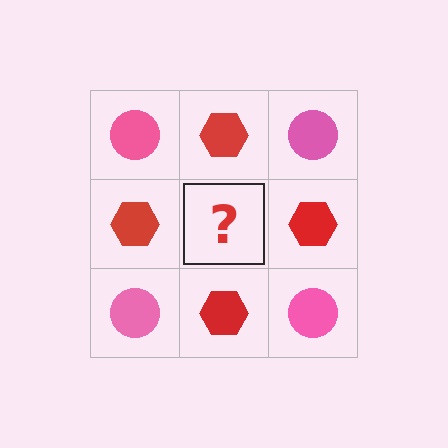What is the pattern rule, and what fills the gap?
The rule is that it alternates pink circle and red hexagon in a checkerboard pattern. The gap should be filled with a pink circle.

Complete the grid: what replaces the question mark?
The question mark should be replaced with a pink circle.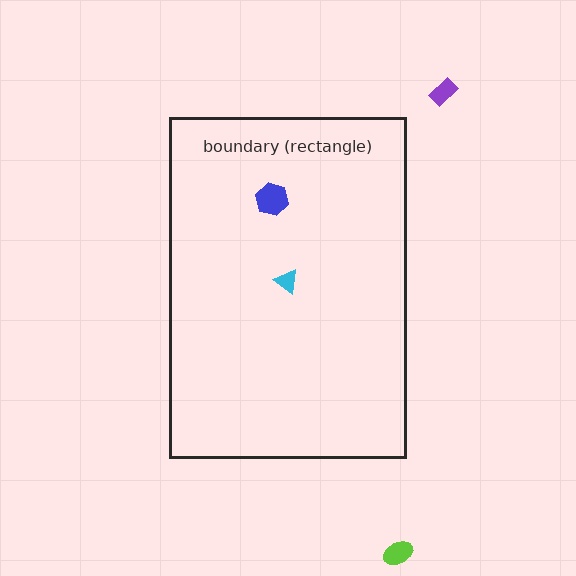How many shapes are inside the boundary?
2 inside, 2 outside.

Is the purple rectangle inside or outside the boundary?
Outside.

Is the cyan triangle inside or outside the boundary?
Inside.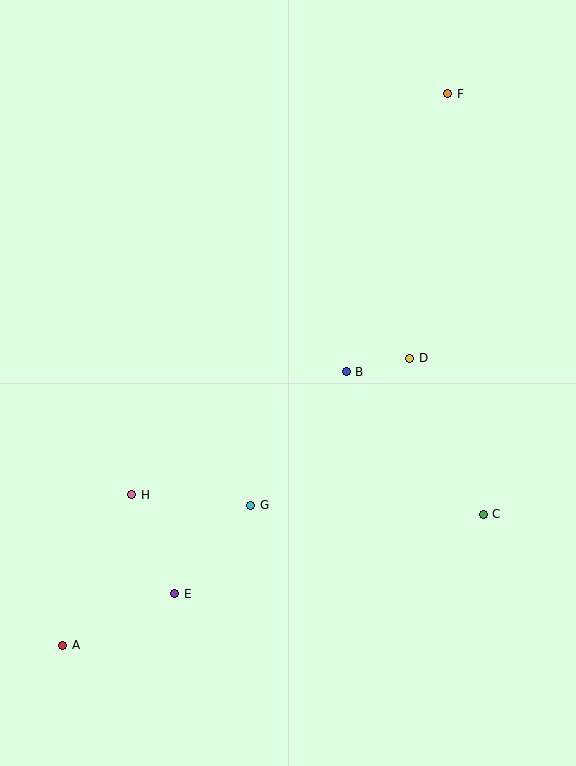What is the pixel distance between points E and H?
The distance between E and H is 108 pixels.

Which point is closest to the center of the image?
Point B at (346, 372) is closest to the center.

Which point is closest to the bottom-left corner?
Point A is closest to the bottom-left corner.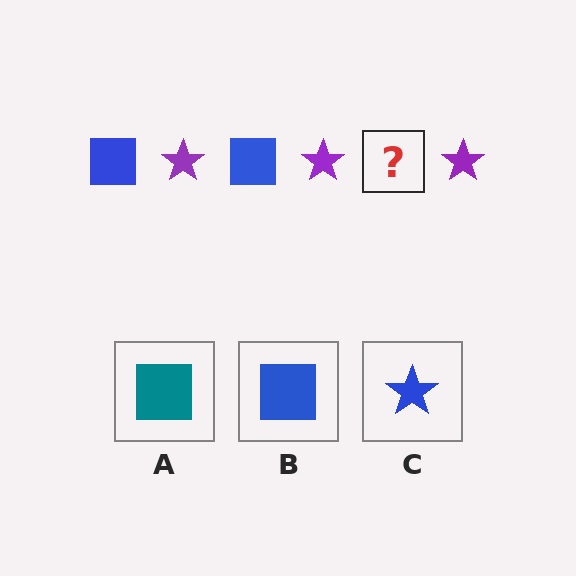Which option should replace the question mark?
Option B.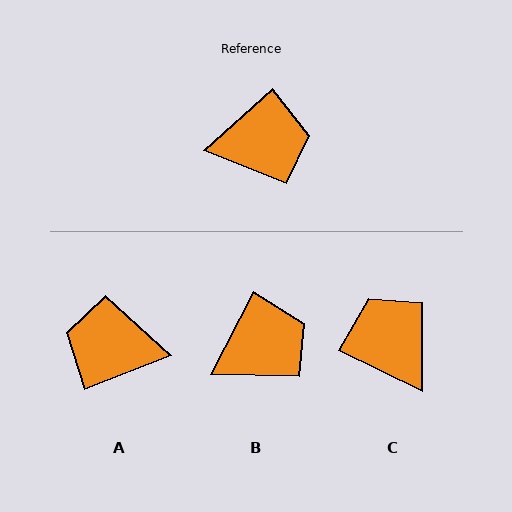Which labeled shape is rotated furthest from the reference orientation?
A, about 160 degrees away.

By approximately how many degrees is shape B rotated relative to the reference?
Approximately 21 degrees counter-clockwise.